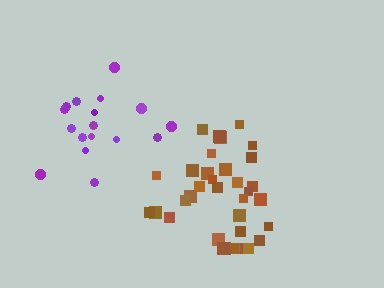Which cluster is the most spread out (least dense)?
Purple.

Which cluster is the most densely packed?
Brown.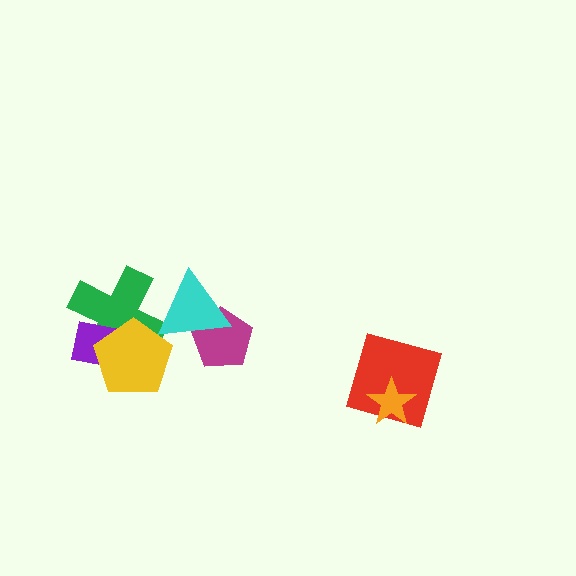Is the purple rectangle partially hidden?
Yes, it is partially covered by another shape.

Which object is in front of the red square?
The orange star is in front of the red square.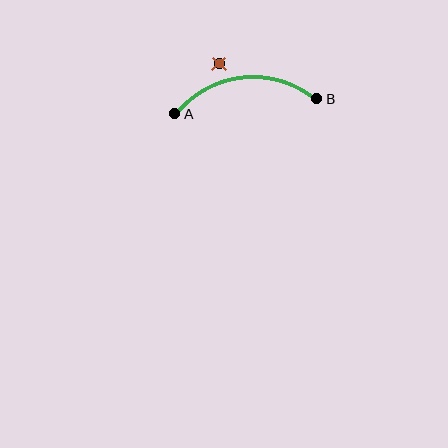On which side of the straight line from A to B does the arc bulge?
The arc bulges above the straight line connecting A and B.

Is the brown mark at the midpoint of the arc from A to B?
No — the brown mark does not lie on the arc at all. It sits slightly outside the curve.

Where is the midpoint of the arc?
The arc midpoint is the point on the curve farthest from the straight line joining A and B. It sits above that line.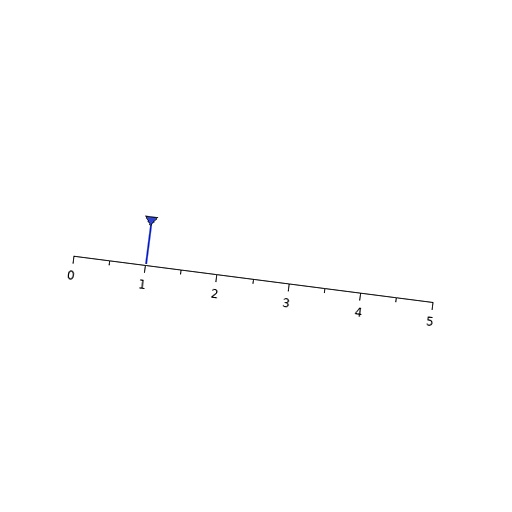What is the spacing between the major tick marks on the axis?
The major ticks are spaced 1 apart.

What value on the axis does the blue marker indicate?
The marker indicates approximately 1.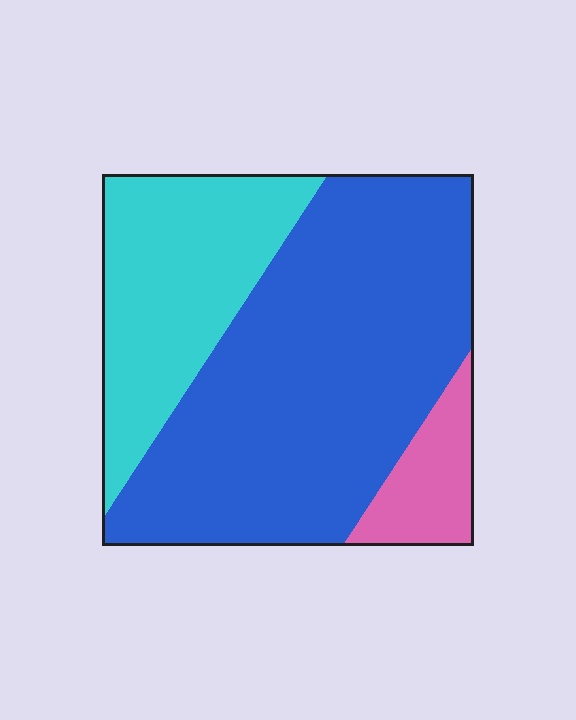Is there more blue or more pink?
Blue.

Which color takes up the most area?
Blue, at roughly 60%.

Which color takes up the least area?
Pink, at roughly 10%.